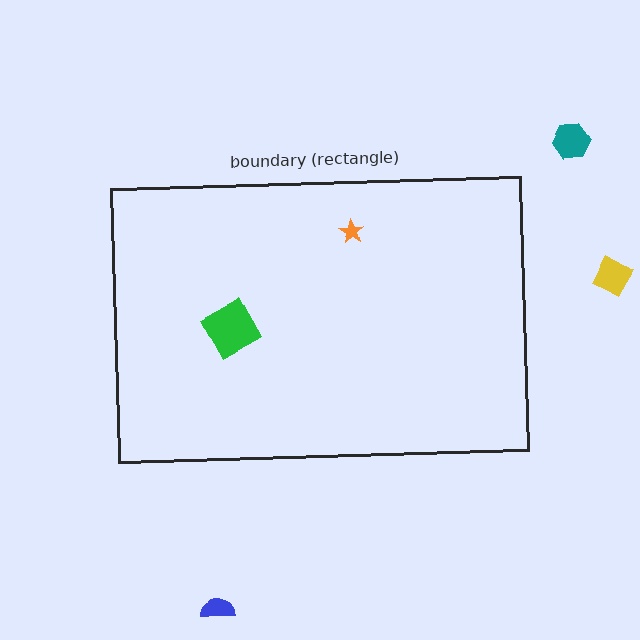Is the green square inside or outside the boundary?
Inside.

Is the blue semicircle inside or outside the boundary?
Outside.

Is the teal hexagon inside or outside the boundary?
Outside.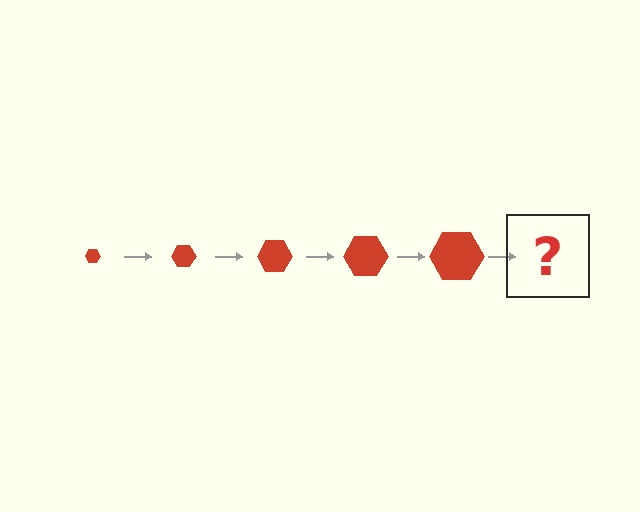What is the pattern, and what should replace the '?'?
The pattern is that the hexagon gets progressively larger each step. The '?' should be a red hexagon, larger than the previous one.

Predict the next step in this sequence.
The next step is a red hexagon, larger than the previous one.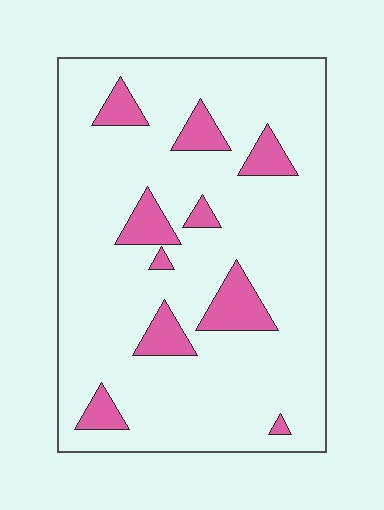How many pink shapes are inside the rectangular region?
10.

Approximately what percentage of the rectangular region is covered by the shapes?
Approximately 15%.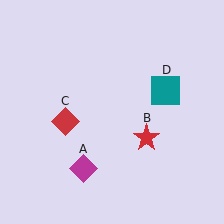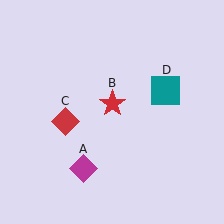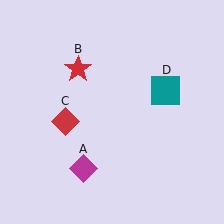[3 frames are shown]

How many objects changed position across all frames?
1 object changed position: red star (object B).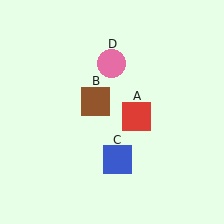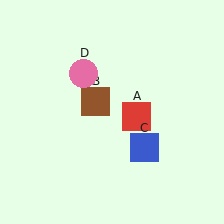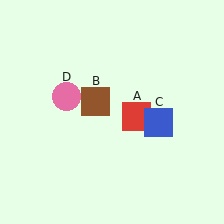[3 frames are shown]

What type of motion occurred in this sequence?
The blue square (object C), pink circle (object D) rotated counterclockwise around the center of the scene.